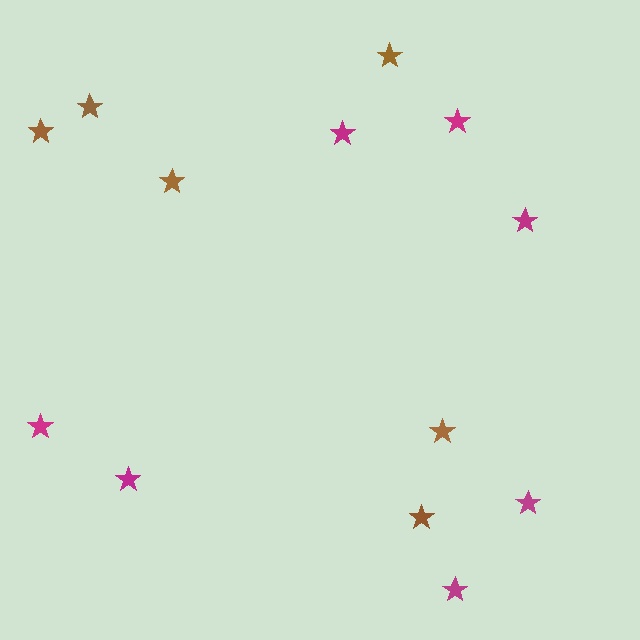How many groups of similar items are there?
There are 2 groups: one group of magenta stars (7) and one group of brown stars (6).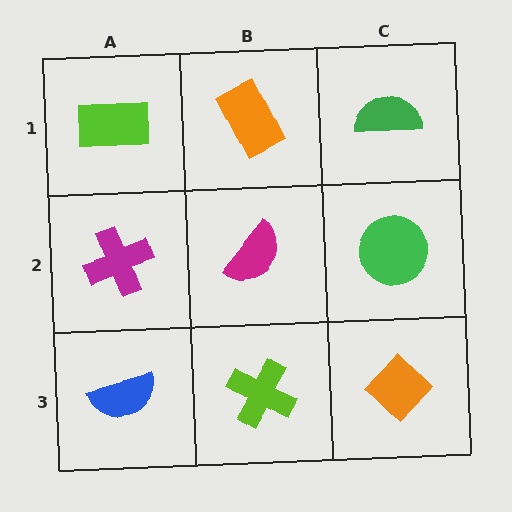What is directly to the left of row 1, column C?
An orange rectangle.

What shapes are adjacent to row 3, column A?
A magenta cross (row 2, column A), a lime cross (row 3, column B).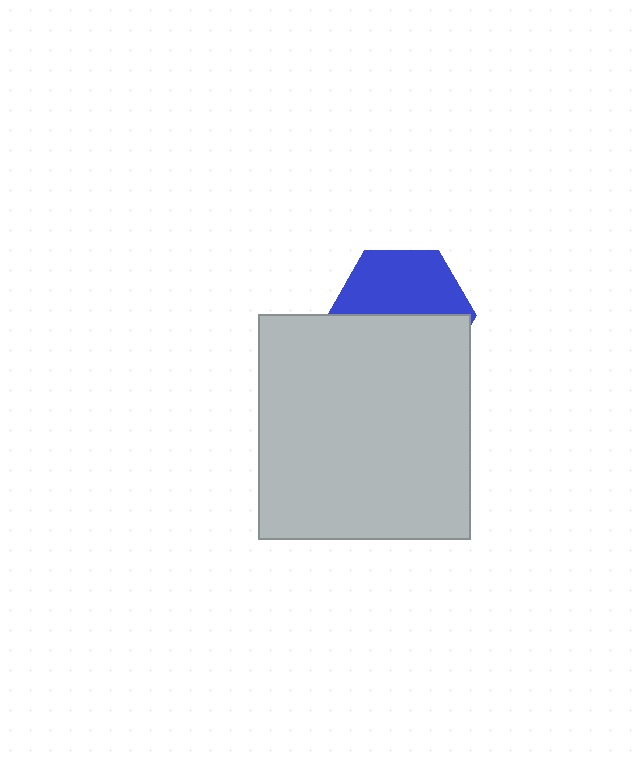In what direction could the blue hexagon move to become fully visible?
The blue hexagon could move up. That would shift it out from behind the light gray rectangle entirely.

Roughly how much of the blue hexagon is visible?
About half of it is visible (roughly 49%).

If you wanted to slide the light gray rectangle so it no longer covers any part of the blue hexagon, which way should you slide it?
Slide it down — that is the most direct way to separate the two shapes.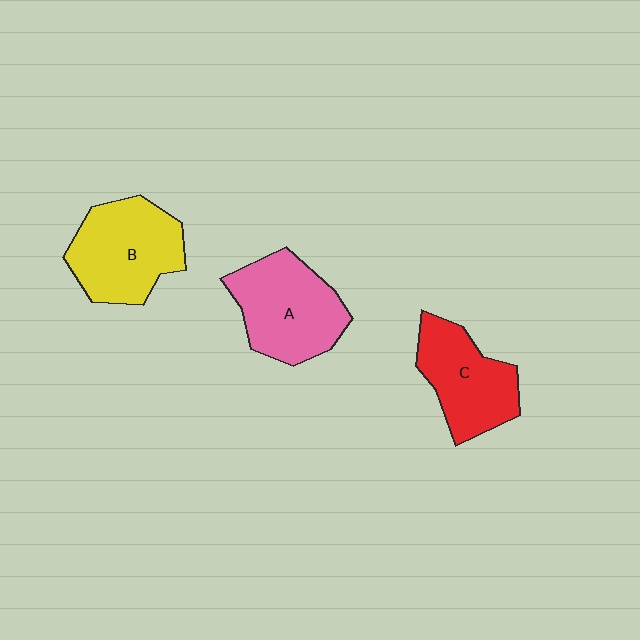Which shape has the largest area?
Shape B (yellow).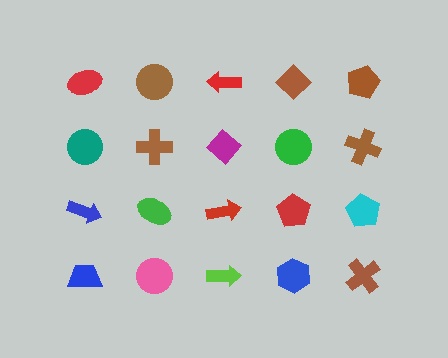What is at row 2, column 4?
A green circle.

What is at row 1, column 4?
A brown diamond.